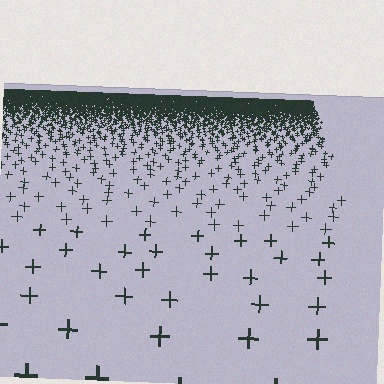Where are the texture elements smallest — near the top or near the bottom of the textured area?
Near the top.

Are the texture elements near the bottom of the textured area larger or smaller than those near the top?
Larger. Near the bottom, elements are closer to the viewer and appear at a bigger on-screen size.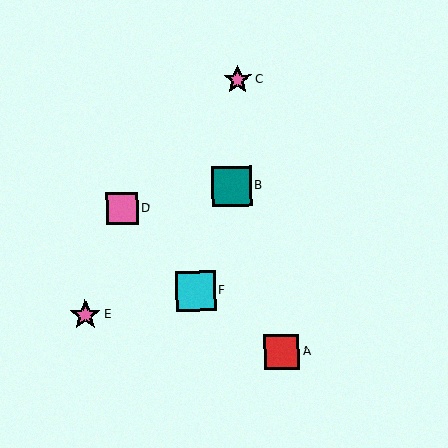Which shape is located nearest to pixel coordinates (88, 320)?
The pink star (labeled E) at (85, 315) is nearest to that location.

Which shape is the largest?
The teal square (labeled B) is the largest.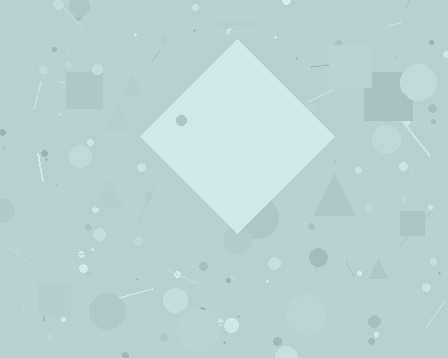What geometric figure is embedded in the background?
A diamond is embedded in the background.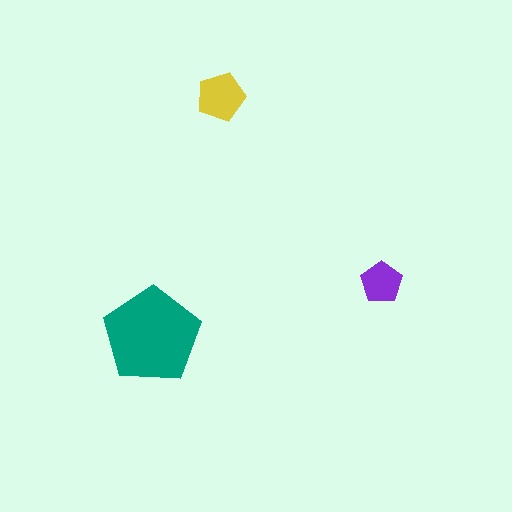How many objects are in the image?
There are 3 objects in the image.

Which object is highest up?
The yellow pentagon is topmost.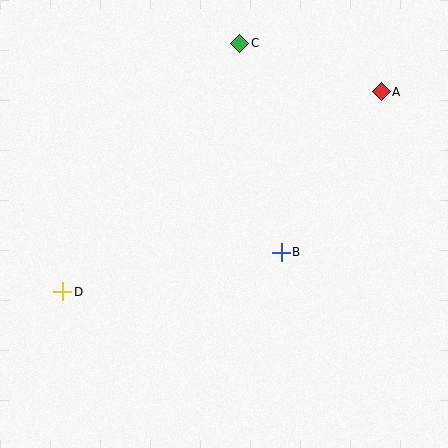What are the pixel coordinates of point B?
Point B is at (281, 252).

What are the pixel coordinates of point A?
Point A is at (381, 92).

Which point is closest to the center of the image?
Point B at (281, 252) is closest to the center.